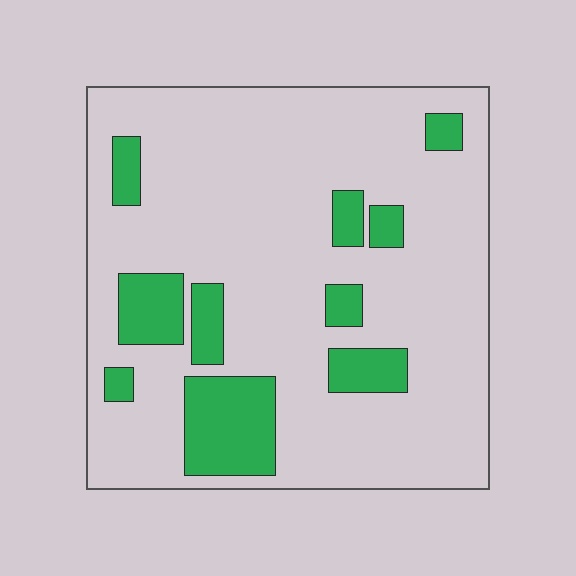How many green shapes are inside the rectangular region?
10.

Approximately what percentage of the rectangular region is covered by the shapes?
Approximately 20%.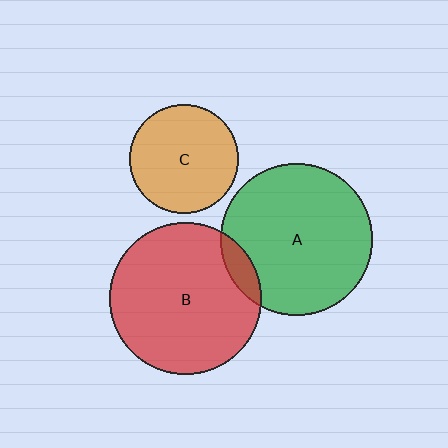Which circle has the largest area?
Circle B (red).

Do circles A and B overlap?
Yes.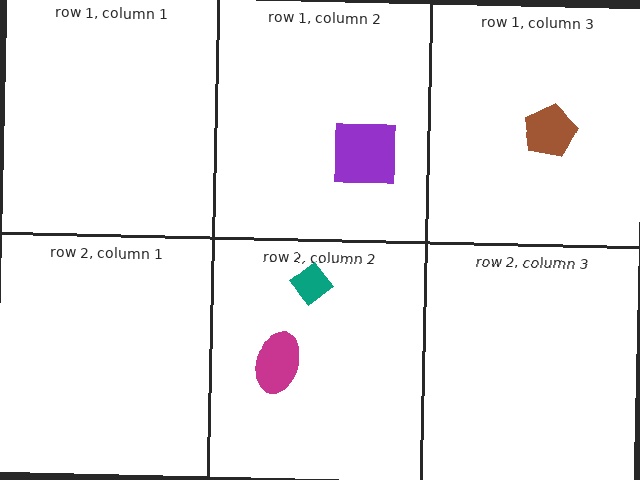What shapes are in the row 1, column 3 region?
The brown pentagon.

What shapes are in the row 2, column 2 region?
The teal diamond, the magenta ellipse.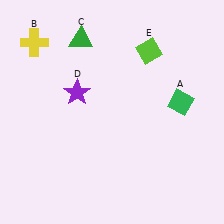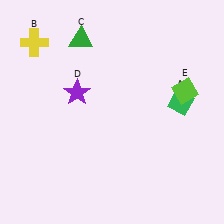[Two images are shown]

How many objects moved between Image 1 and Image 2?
1 object moved between the two images.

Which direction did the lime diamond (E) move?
The lime diamond (E) moved down.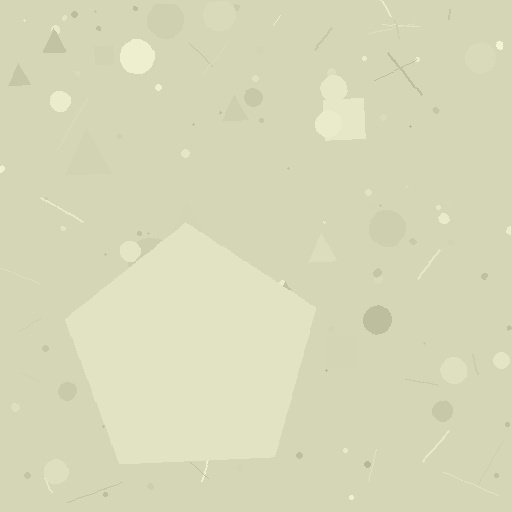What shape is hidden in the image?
A pentagon is hidden in the image.